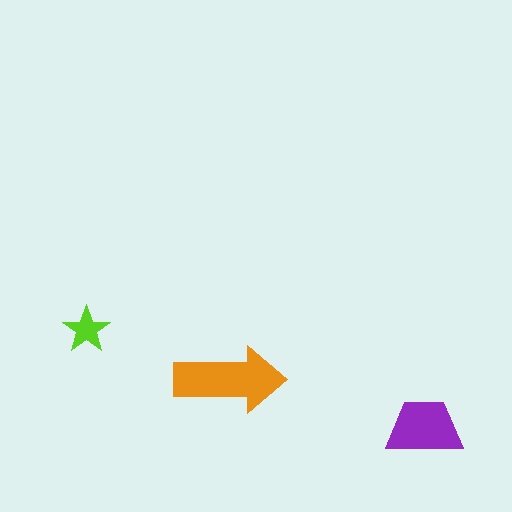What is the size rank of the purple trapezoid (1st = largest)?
2nd.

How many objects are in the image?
There are 3 objects in the image.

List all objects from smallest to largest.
The lime star, the purple trapezoid, the orange arrow.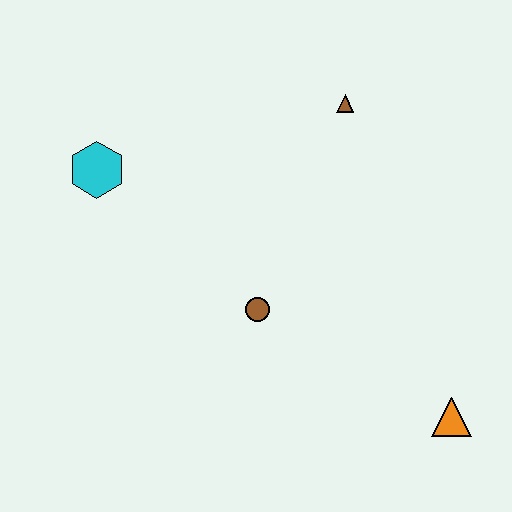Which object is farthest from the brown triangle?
The orange triangle is farthest from the brown triangle.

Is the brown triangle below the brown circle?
No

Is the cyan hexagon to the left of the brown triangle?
Yes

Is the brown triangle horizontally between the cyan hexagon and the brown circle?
No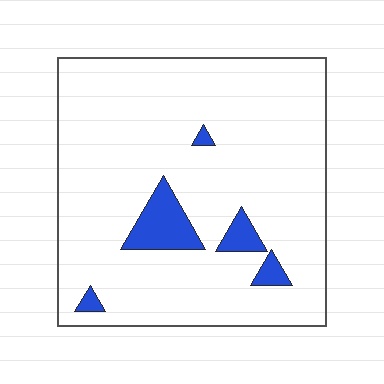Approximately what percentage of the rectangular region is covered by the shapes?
Approximately 10%.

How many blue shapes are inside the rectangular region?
5.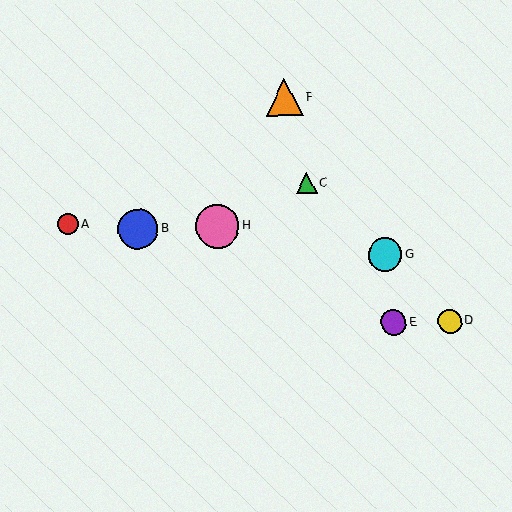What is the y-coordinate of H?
Object H is at y≈226.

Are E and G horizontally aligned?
No, E is at y≈322 and G is at y≈255.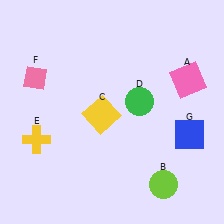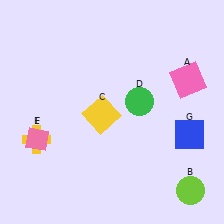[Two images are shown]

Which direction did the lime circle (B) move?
The lime circle (B) moved right.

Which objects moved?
The objects that moved are: the lime circle (B), the pink diamond (F).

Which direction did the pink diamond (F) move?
The pink diamond (F) moved down.